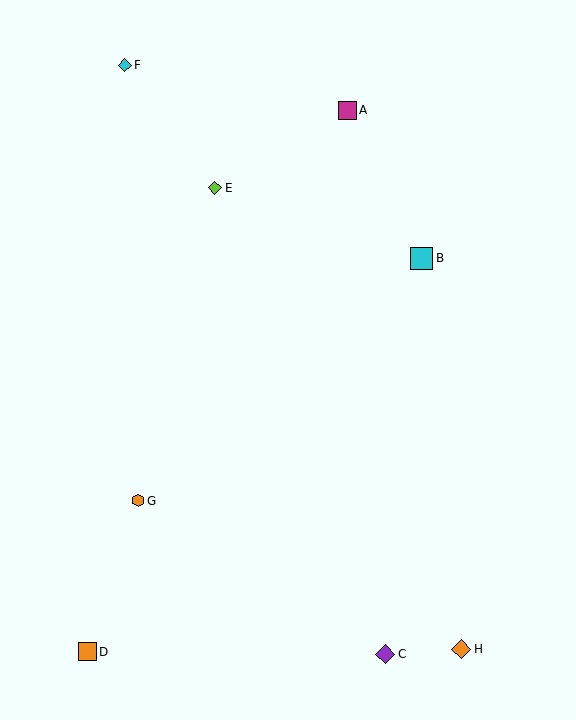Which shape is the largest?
The cyan square (labeled B) is the largest.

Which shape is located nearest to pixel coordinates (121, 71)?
The cyan diamond (labeled F) at (125, 65) is nearest to that location.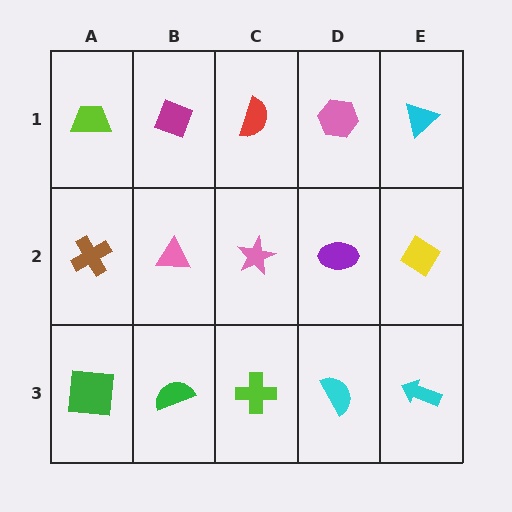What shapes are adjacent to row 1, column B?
A pink triangle (row 2, column B), a lime trapezoid (row 1, column A), a red semicircle (row 1, column C).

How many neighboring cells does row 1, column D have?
3.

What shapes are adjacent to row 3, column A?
A brown cross (row 2, column A), a green semicircle (row 3, column B).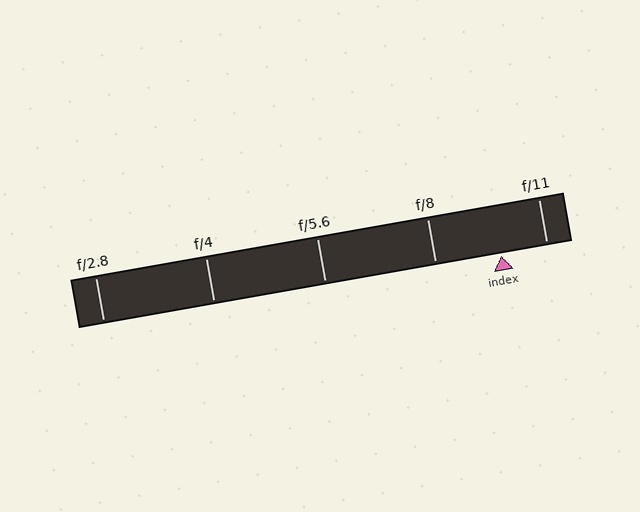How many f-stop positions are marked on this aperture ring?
There are 5 f-stop positions marked.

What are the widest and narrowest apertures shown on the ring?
The widest aperture shown is f/2.8 and the narrowest is f/11.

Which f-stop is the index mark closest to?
The index mark is closest to f/11.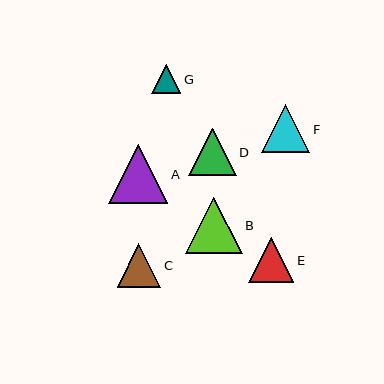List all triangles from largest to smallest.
From largest to smallest: A, B, F, D, E, C, G.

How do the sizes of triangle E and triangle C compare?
Triangle E and triangle C are approximately the same size.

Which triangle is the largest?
Triangle A is the largest with a size of approximately 59 pixels.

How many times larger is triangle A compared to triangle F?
Triangle A is approximately 1.2 times the size of triangle F.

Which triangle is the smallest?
Triangle G is the smallest with a size of approximately 29 pixels.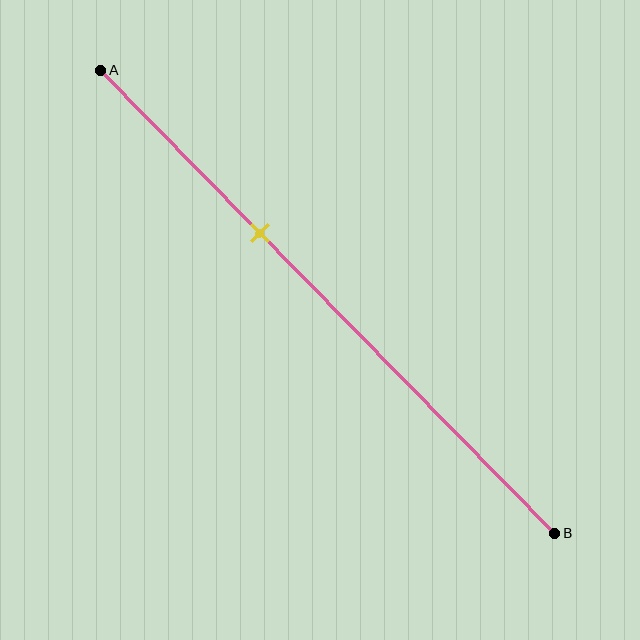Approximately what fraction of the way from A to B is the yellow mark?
The yellow mark is approximately 35% of the way from A to B.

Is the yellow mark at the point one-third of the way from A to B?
Yes, the mark is approximately at the one-third point.